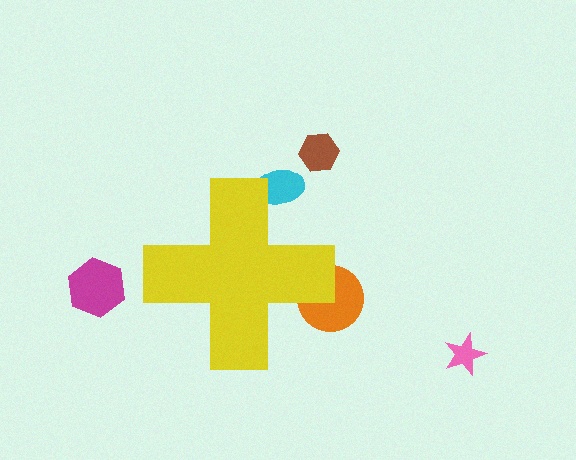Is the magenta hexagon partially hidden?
No, the magenta hexagon is fully visible.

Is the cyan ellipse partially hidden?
Yes, the cyan ellipse is partially hidden behind the yellow cross.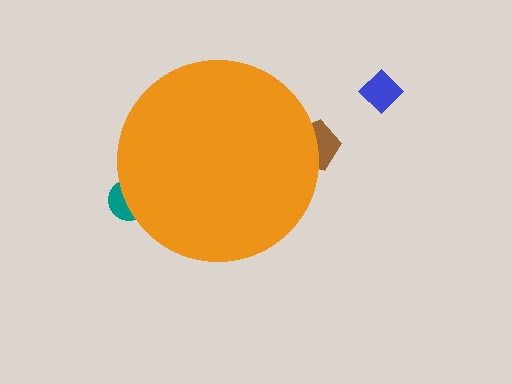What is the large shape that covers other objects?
An orange circle.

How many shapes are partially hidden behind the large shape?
2 shapes are partially hidden.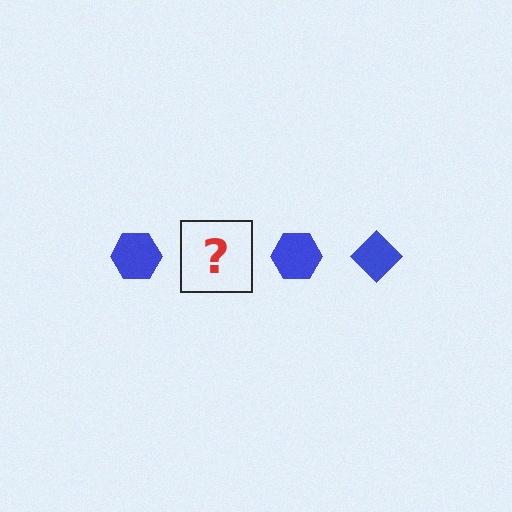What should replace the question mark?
The question mark should be replaced with a blue diamond.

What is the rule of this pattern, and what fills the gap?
The rule is that the pattern cycles through hexagon, diamond shapes in blue. The gap should be filled with a blue diamond.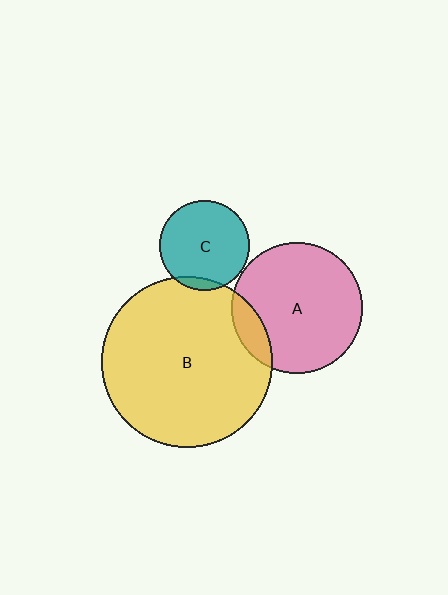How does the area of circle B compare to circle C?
Approximately 3.7 times.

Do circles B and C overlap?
Yes.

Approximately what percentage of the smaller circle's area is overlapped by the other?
Approximately 10%.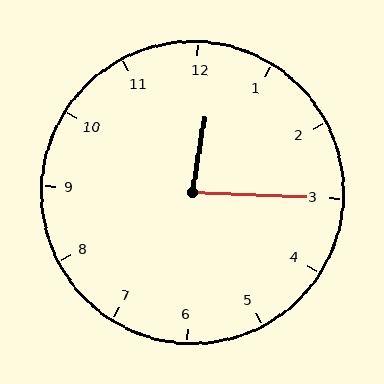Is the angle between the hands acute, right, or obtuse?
It is acute.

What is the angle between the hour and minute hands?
Approximately 82 degrees.